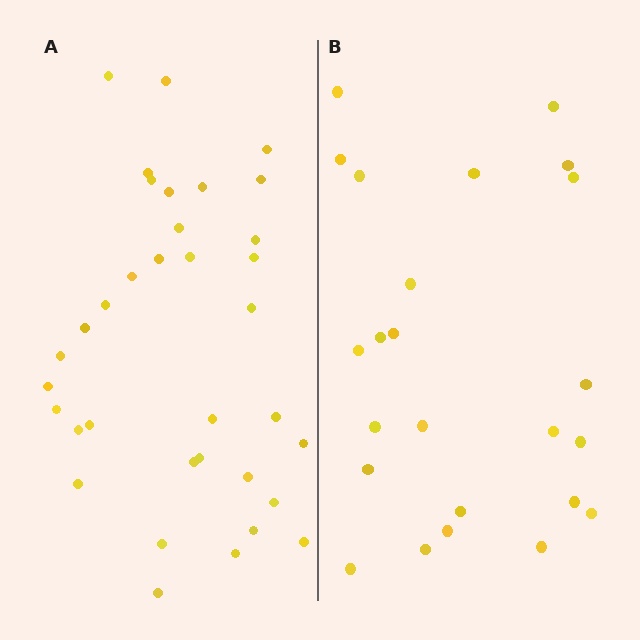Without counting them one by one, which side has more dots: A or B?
Region A (the left region) has more dots.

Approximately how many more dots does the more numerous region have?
Region A has roughly 12 or so more dots than region B.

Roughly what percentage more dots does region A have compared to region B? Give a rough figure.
About 45% more.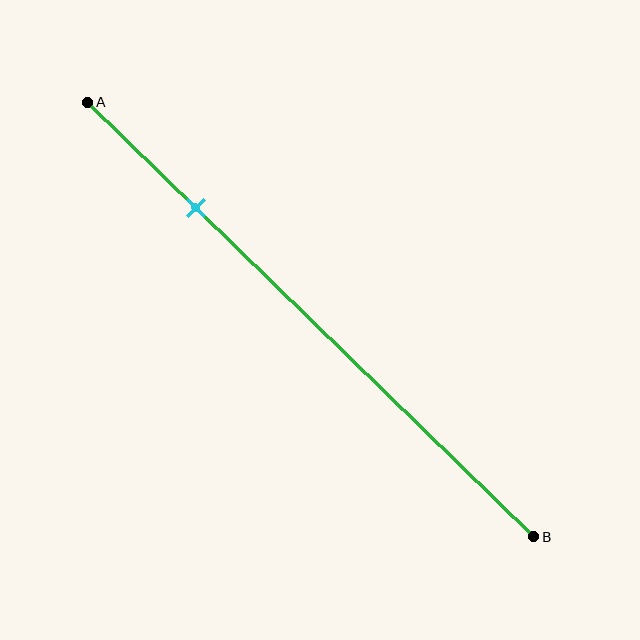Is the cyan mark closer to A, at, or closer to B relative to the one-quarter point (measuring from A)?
The cyan mark is approximately at the one-quarter point of segment AB.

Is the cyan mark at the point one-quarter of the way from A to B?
Yes, the mark is approximately at the one-quarter point.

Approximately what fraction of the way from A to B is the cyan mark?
The cyan mark is approximately 25% of the way from A to B.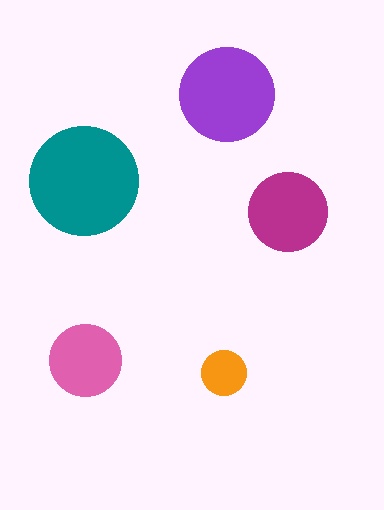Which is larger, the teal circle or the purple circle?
The teal one.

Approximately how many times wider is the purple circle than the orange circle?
About 2 times wider.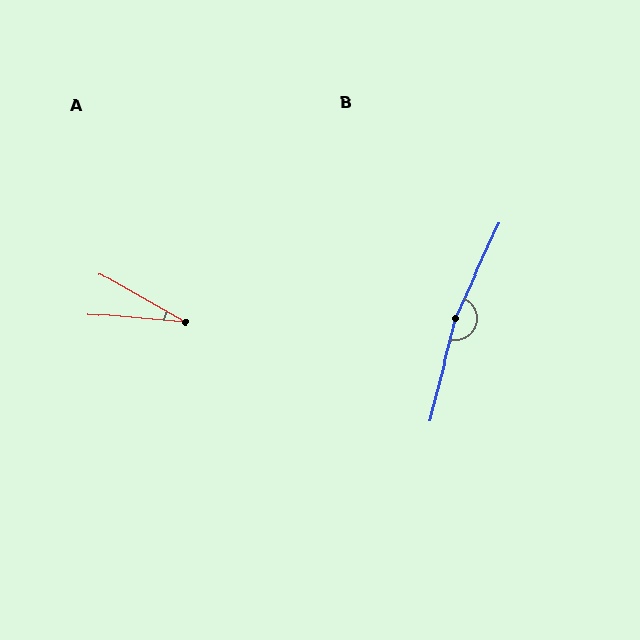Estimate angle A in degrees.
Approximately 25 degrees.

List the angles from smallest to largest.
A (25°), B (170°).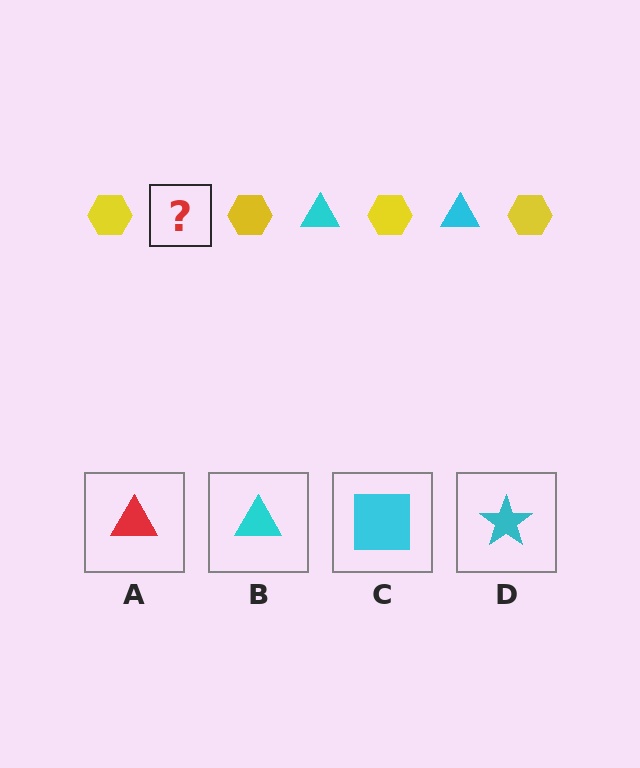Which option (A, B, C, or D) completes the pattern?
B.